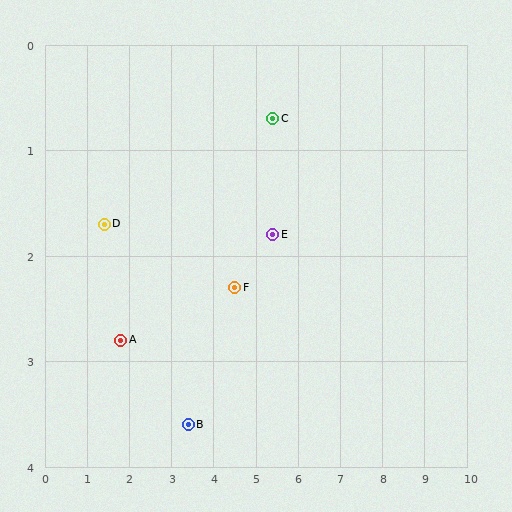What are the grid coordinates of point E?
Point E is at approximately (5.4, 1.8).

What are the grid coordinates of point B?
Point B is at approximately (3.4, 3.6).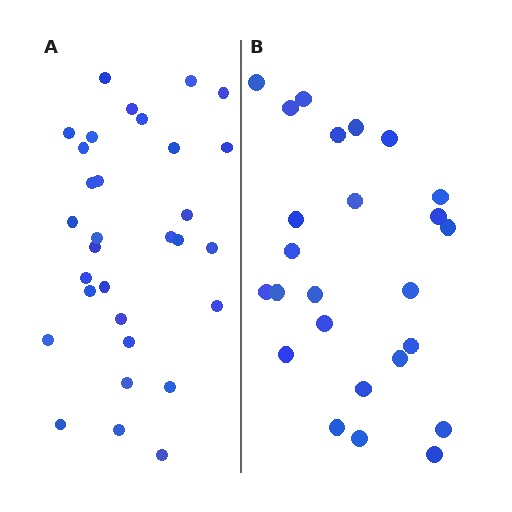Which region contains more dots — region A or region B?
Region A (the left region) has more dots.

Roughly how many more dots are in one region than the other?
Region A has about 6 more dots than region B.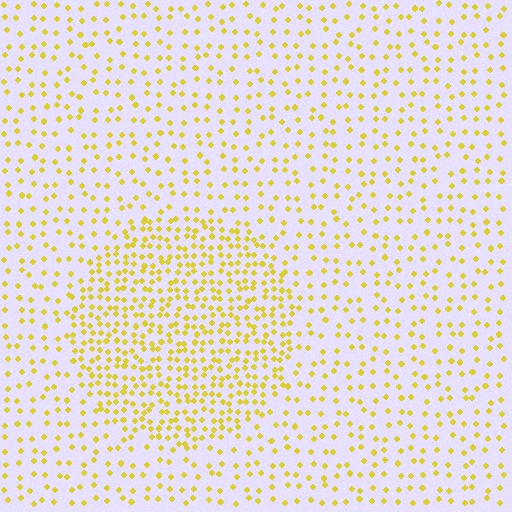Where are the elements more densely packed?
The elements are more densely packed inside the circle boundary.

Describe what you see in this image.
The image contains small yellow elements arranged at two different densities. A circle-shaped region is visible where the elements are more densely packed than the surrounding area.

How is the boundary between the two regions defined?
The boundary is defined by a change in element density (approximately 2.1x ratio). All elements are the same color, size, and shape.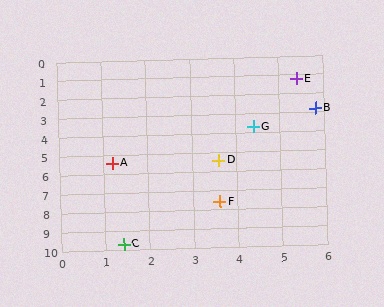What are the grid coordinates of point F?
Point F is at approximately (3.6, 7.6).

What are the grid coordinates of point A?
Point A is at approximately (1.2, 5.4).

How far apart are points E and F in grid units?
Points E and F are about 6.6 grid units apart.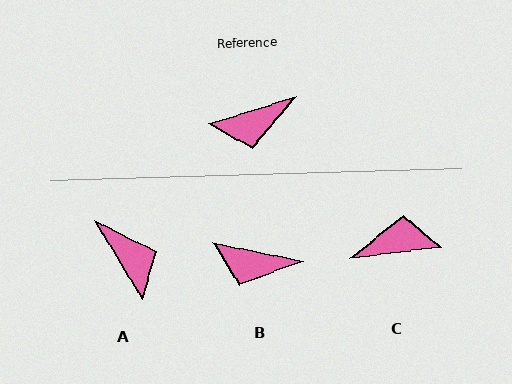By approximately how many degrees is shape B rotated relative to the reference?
Approximately 29 degrees clockwise.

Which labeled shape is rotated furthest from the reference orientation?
C, about 170 degrees away.